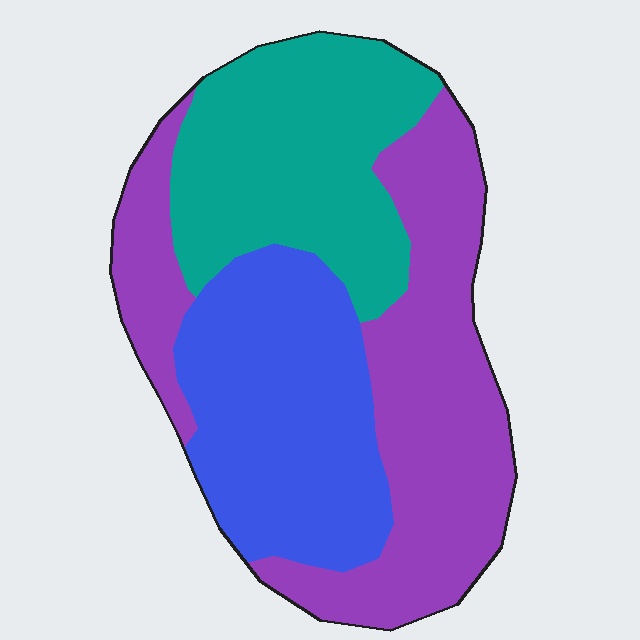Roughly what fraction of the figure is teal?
Teal takes up about one quarter (1/4) of the figure.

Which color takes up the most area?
Purple, at roughly 40%.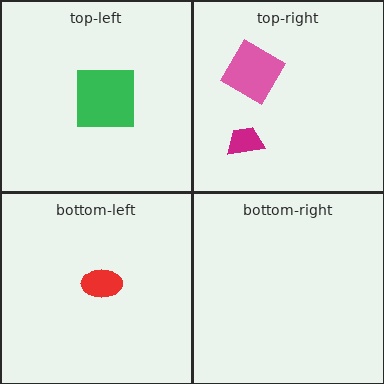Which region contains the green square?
The top-left region.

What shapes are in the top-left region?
The green square.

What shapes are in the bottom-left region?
The red ellipse.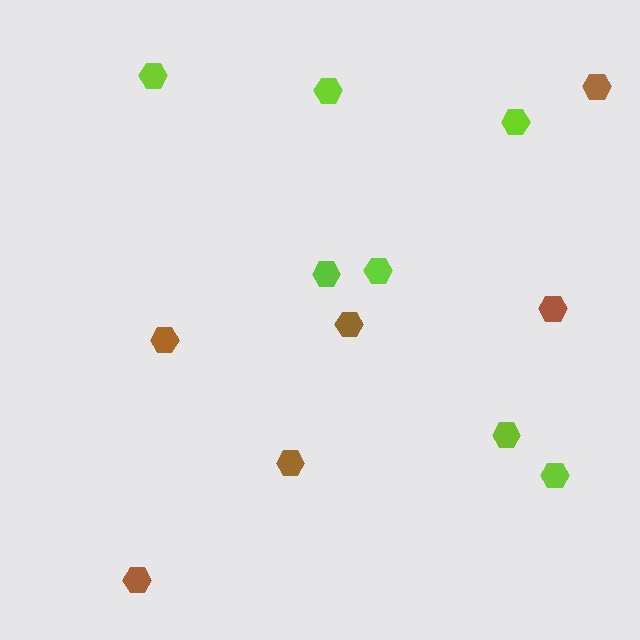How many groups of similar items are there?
There are 2 groups: one group of lime hexagons (7) and one group of brown hexagons (6).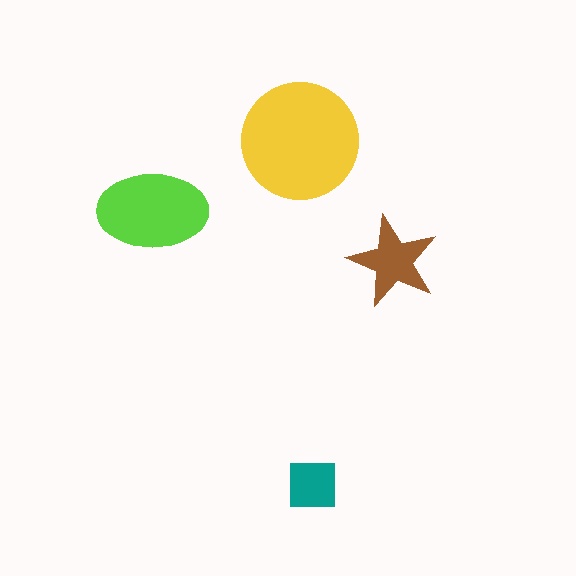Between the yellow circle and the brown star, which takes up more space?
The yellow circle.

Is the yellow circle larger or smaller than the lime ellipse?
Larger.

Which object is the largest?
The yellow circle.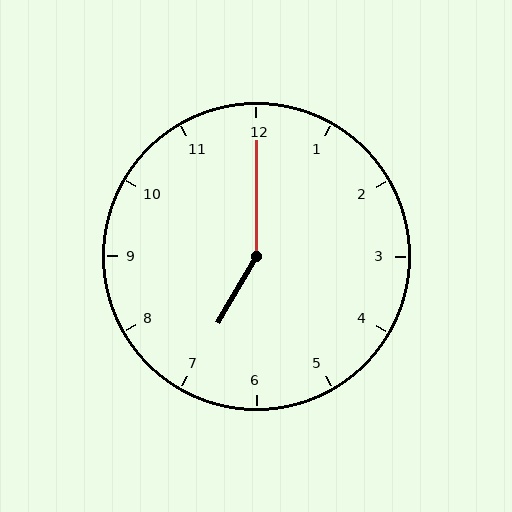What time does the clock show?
7:00.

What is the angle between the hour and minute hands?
Approximately 150 degrees.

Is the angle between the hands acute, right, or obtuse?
It is obtuse.